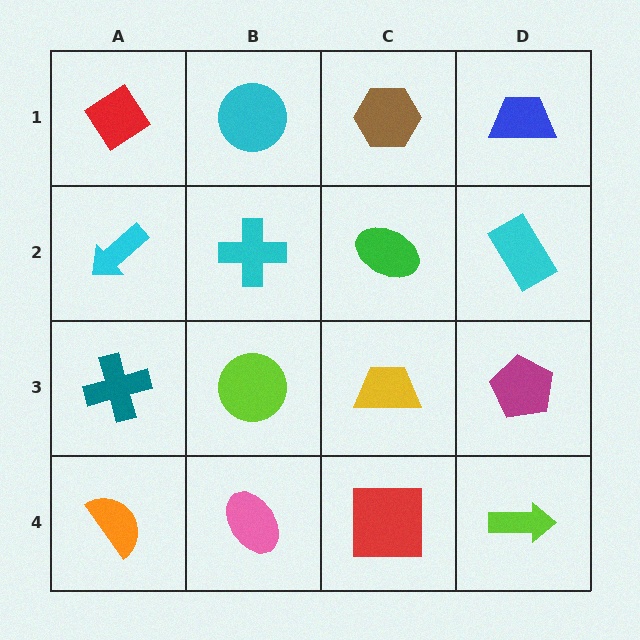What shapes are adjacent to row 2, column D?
A blue trapezoid (row 1, column D), a magenta pentagon (row 3, column D), a green ellipse (row 2, column C).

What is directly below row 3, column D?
A lime arrow.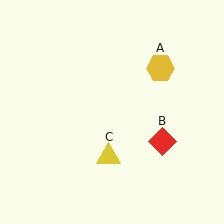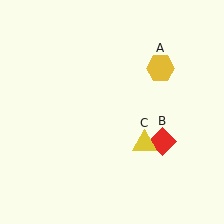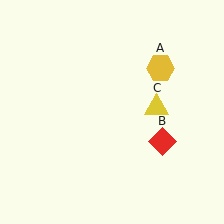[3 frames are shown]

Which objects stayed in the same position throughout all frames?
Yellow hexagon (object A) and red diamond (object B) remained stationary.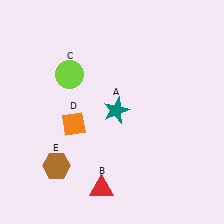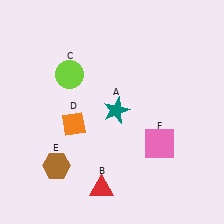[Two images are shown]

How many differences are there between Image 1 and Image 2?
There is 1 difference between the two images.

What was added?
A pink square (F) was added in Image 2.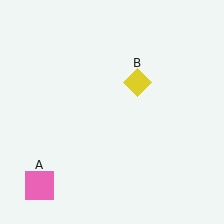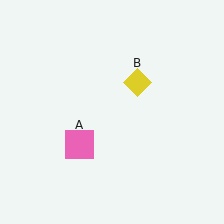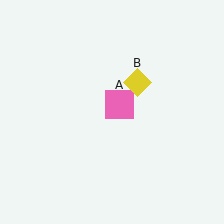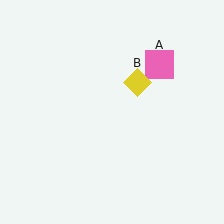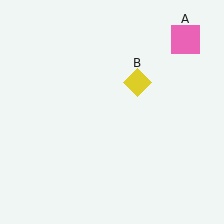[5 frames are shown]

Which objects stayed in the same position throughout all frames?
Yellow diamond (object B) remained stationary.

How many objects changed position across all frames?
1 object changed position: pink square (object A).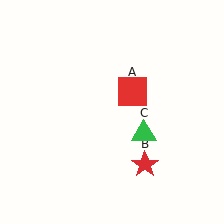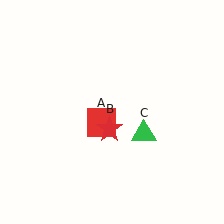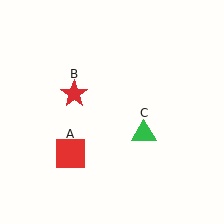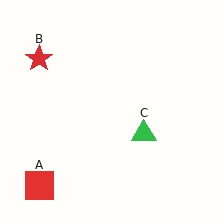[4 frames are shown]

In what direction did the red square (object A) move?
The red square (object A) moved down and to the left.